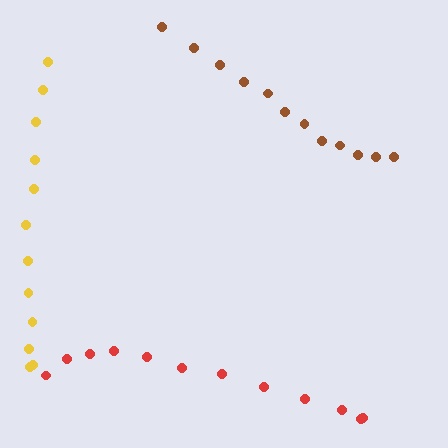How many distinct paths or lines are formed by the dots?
There are 3 distinct paths.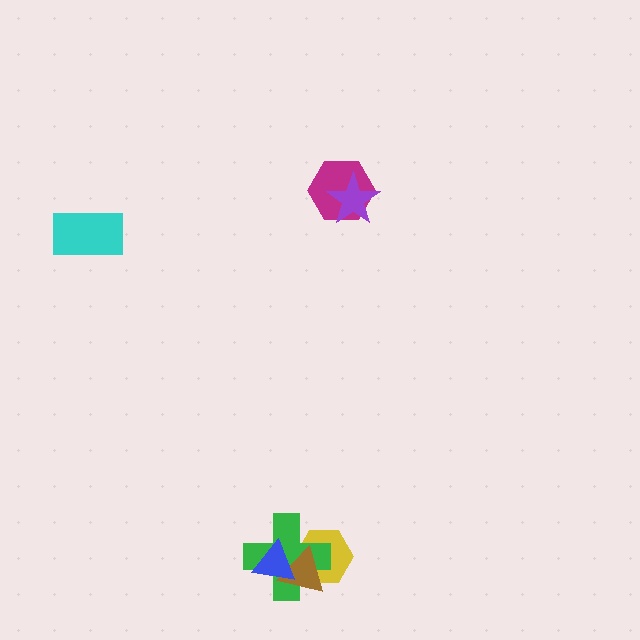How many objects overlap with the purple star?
1 object overlaps with the purple star.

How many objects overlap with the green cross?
3 objects overlap with the green cross.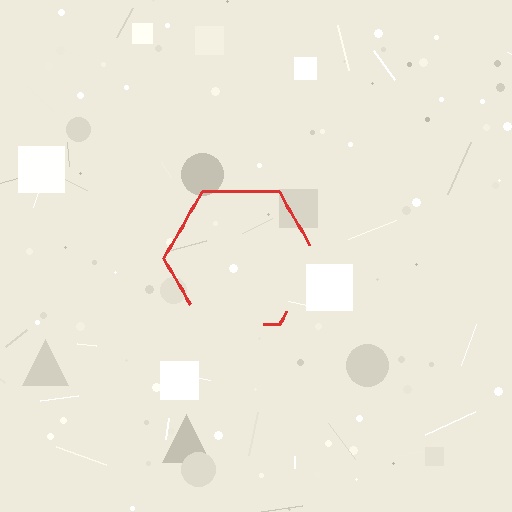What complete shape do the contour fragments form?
The contour fragments form a hexagon.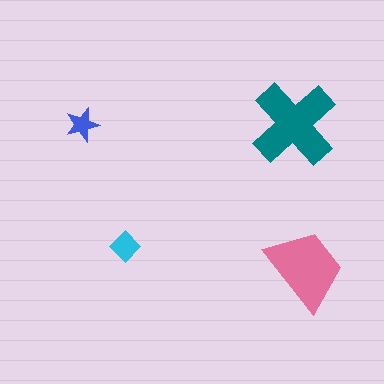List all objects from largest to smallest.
The teal cross, the pink trapezoid, the cyan diamond, the blue star.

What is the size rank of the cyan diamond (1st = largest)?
3rd.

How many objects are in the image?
There are 4 objects in the image.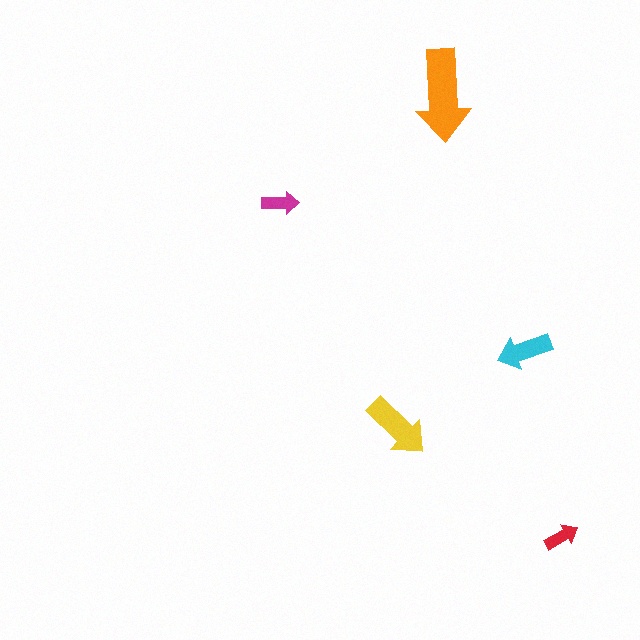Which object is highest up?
The orange arrow is topmost.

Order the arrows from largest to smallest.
the orange one, the yellow one, the cyan one, the magenta one, the red one.